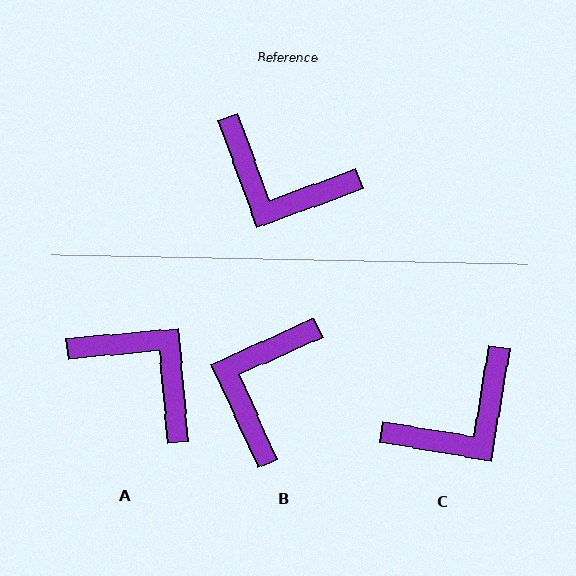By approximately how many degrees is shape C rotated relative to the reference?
Approximately 61 degrees counter-clockwise.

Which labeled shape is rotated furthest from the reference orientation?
A, about 165 degrees away.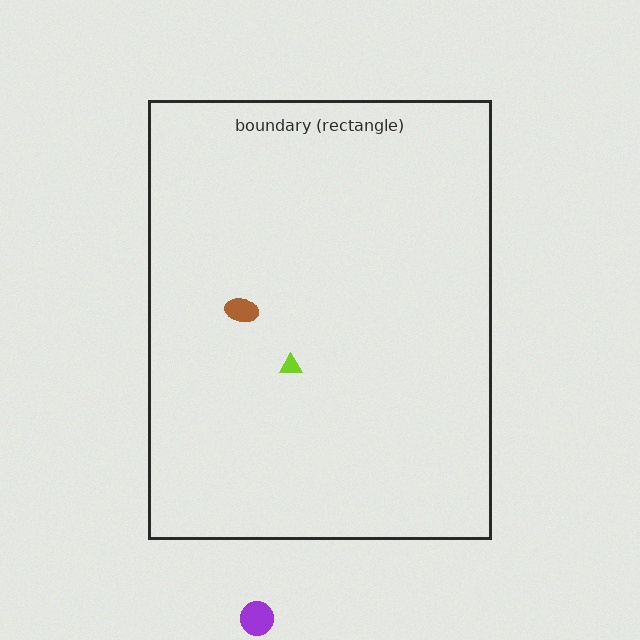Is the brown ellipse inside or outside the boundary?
Inside.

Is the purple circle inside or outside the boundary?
Outside.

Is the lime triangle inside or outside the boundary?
Inside.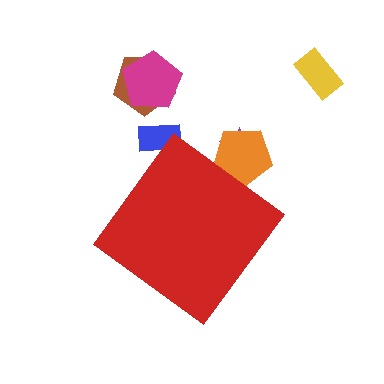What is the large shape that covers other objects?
A red diamond.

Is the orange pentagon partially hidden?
Yes, the orange pentagon is partially hidden behind the red diamond.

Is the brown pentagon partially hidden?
No, the brown pentagon is fully visible.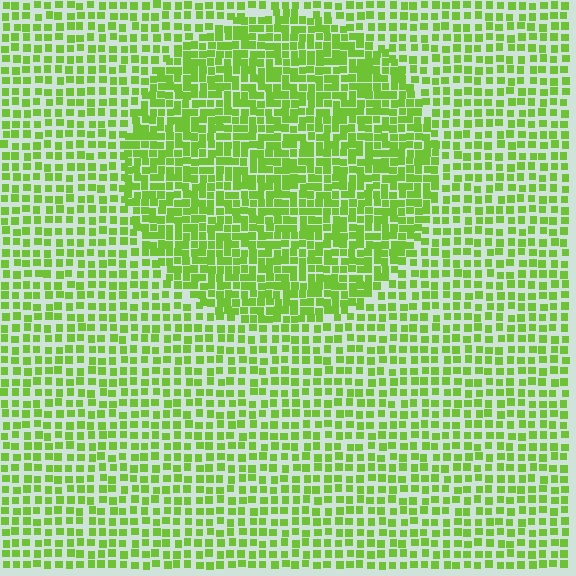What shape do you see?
I see a circle.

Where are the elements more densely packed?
The elements are more densely packed inside the circle boundary.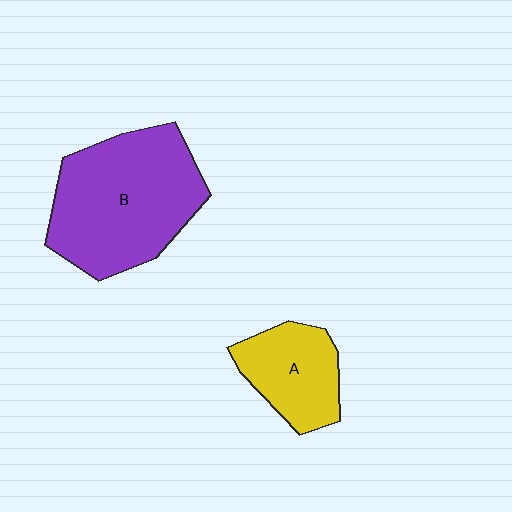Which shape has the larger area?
Shape B (purple).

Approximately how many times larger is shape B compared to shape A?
Approximately 2.1 times.